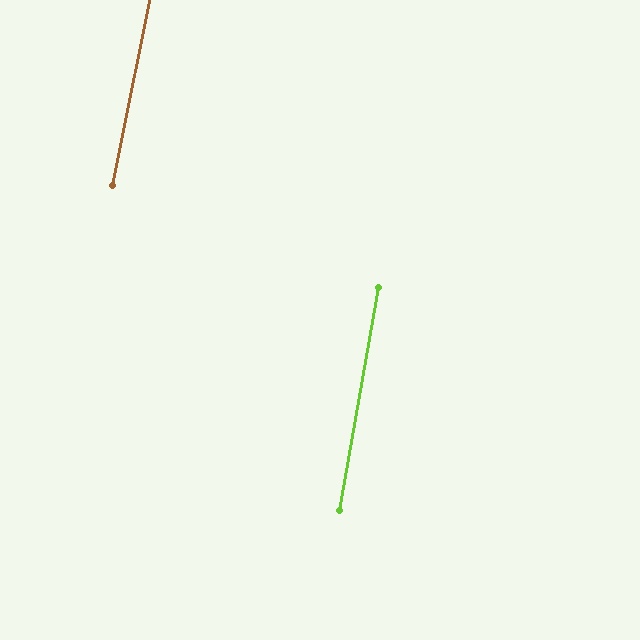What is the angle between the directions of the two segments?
Approximately 2 degrees.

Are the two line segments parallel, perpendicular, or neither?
Parallel — their directions differ by only 1.6°.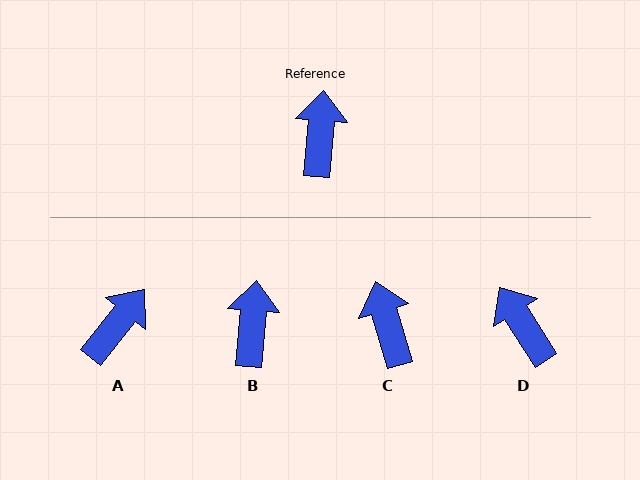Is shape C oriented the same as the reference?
No, it is off by about 21 degrees.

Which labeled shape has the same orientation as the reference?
B.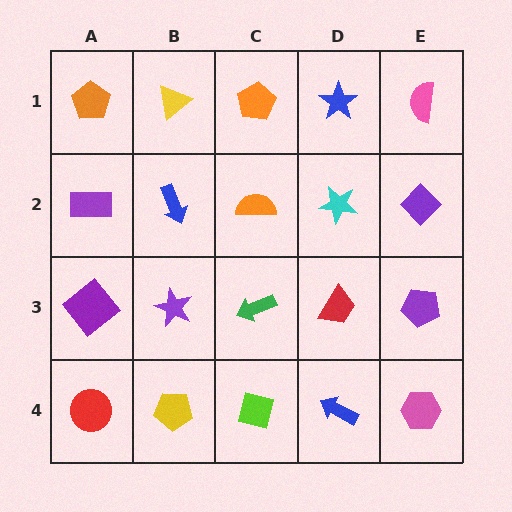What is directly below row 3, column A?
A red circle.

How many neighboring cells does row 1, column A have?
2.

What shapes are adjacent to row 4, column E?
A purple pentagon (row 3, column E), a blue arrow (row 4, column D).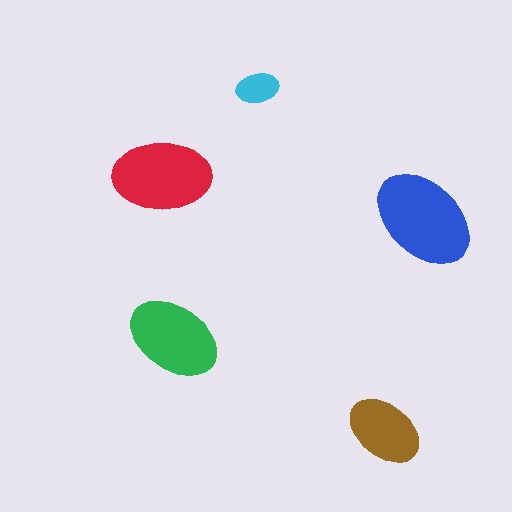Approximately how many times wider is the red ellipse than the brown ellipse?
About 1.5 times wider.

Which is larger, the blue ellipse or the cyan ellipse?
The blue one.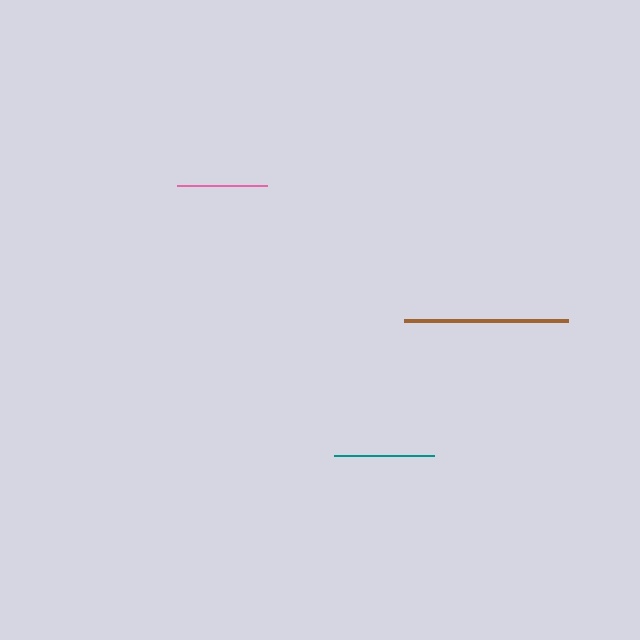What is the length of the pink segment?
The pink segment is approximately 90 pixels long.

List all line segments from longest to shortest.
From longest to shortest: brown, teal, pink.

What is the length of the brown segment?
The brown segment is approximately 164 pixels long.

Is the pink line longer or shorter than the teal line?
The teal line is longer than the pink line.